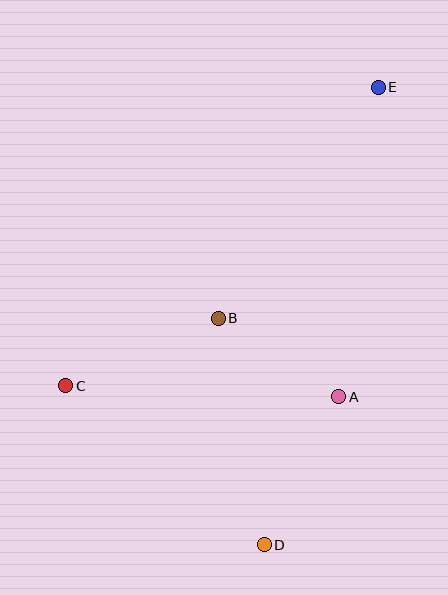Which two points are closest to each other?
Points A and B are closest to each other.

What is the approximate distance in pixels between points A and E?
The distance between A and E is approximately 312 pixels.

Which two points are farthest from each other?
Points D and E are farthest from each other.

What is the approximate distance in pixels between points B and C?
The distance between B and C is approximately 167 pixels.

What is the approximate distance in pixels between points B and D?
The distance between B and D is approximately 231 pixels.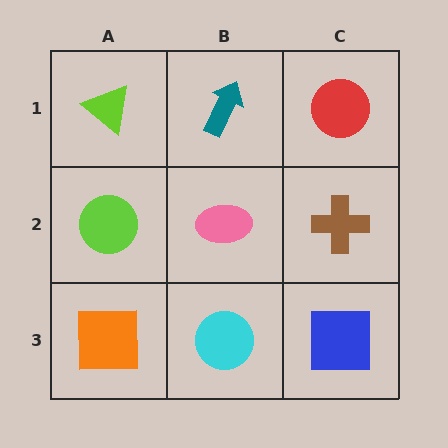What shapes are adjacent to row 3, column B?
A pink ellipse (row 2, column B), an orange square (row 3, column A), a blue square (row 3, column C).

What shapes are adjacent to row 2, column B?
A teal arrow (row 1, column B), a cyan circle (row 3, column B), a lime circle (row 2, column A), a brown cross (row 2, column C).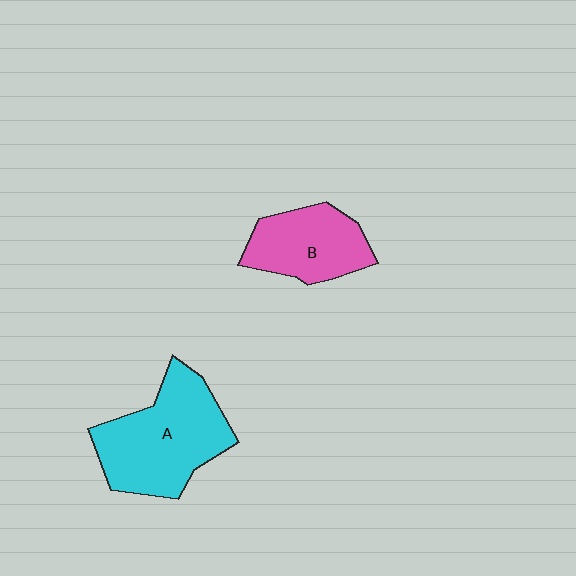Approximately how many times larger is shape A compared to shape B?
Approximately 1.5 times.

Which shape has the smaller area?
Shape B (pink).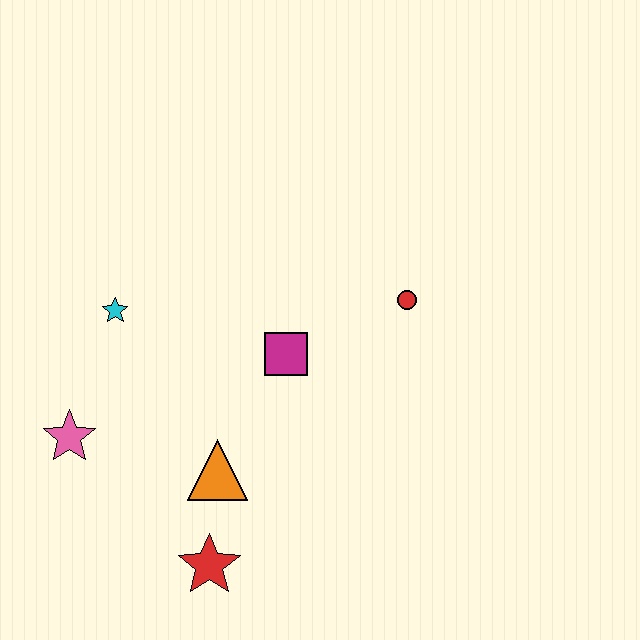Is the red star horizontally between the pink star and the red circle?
Yes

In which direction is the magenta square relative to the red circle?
The magenta square is to the left of the red circle.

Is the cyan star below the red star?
No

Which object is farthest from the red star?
The red circle is farthest from the red star.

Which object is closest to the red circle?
The magenta square is closest to the red circle.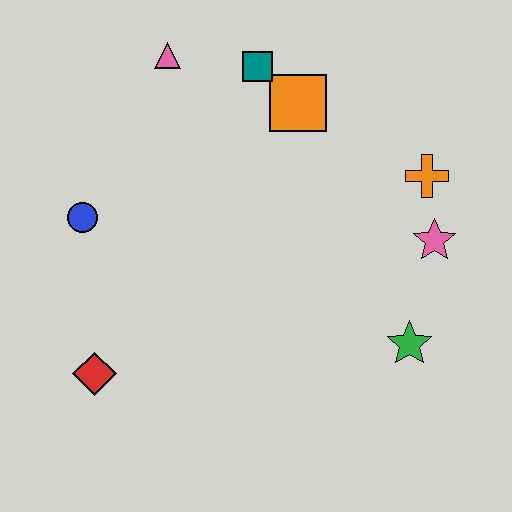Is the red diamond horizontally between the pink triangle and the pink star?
No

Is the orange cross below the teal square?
Yes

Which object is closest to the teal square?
The orange square is closest to the teal square.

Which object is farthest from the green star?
The pink triangle is farthest from the green star.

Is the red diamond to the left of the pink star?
Yes